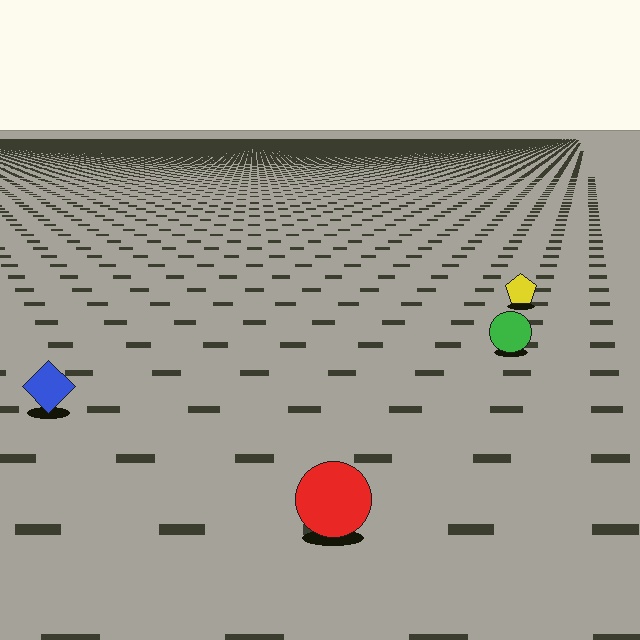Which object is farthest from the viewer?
The yellow pentagon is farthest from the viewer. It appears smaller and the ground texture around it is denser.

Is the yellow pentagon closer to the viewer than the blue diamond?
No. The blue diamond is closer — you can tell from the texture gradient: the ground texture is coarser near it.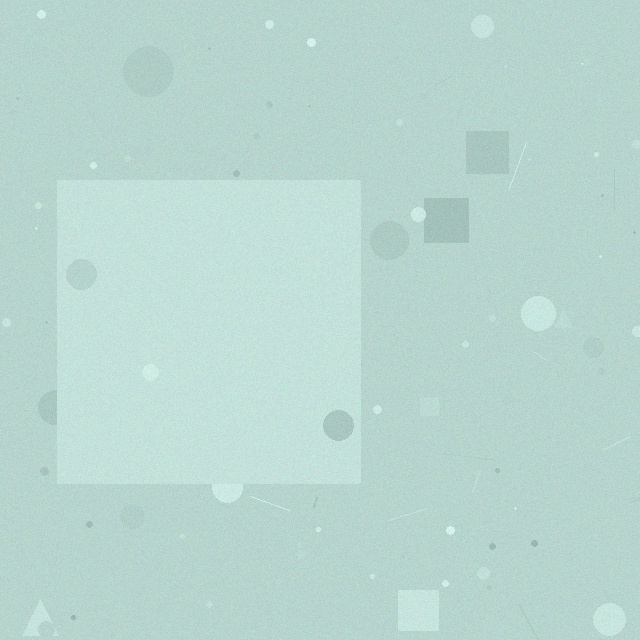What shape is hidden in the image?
A square is hidden in the image.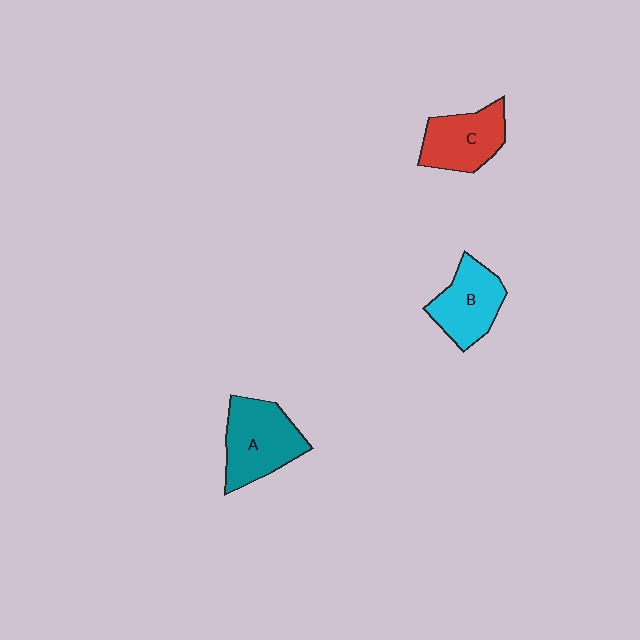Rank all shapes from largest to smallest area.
From largest to smallest: A (teal), C (red), B (cyan).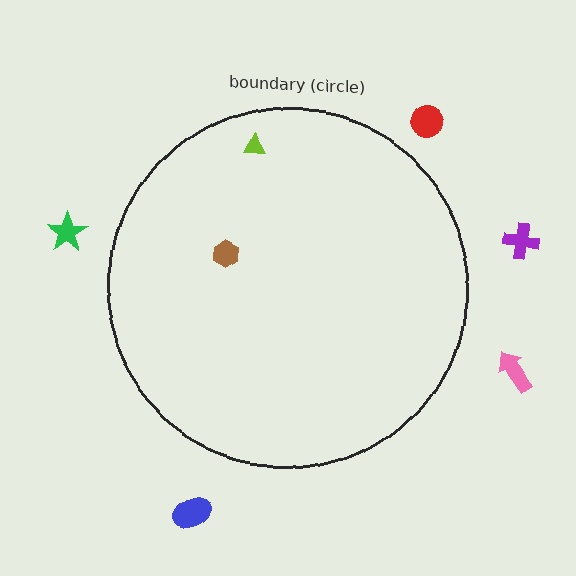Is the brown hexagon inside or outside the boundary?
Inside.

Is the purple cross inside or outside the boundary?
Outside.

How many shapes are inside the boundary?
2 inside, 5 outside.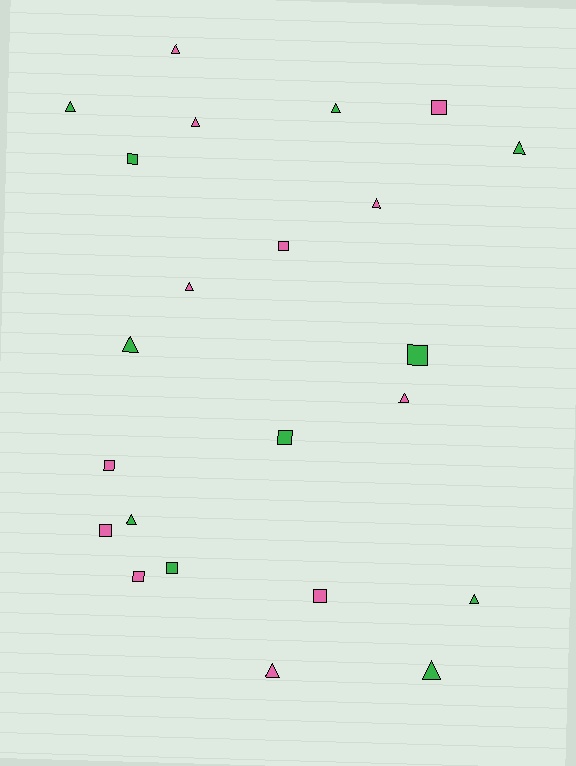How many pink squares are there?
There are 6 pink squares.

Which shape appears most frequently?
Triangle, with 13 objects.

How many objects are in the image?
There are 23 objects.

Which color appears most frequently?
Pink, with 12 objects.